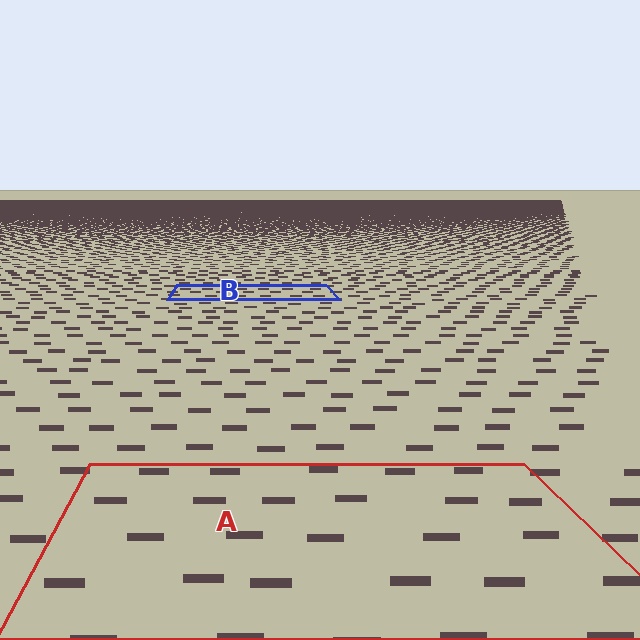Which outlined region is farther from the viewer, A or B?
Region B is farther from the viewer — the texture elements inside it appear smaller and more densely packed.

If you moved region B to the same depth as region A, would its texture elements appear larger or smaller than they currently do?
They would appear larger. At a closer depth, the same texture elements are projected at a bigger on-screen size.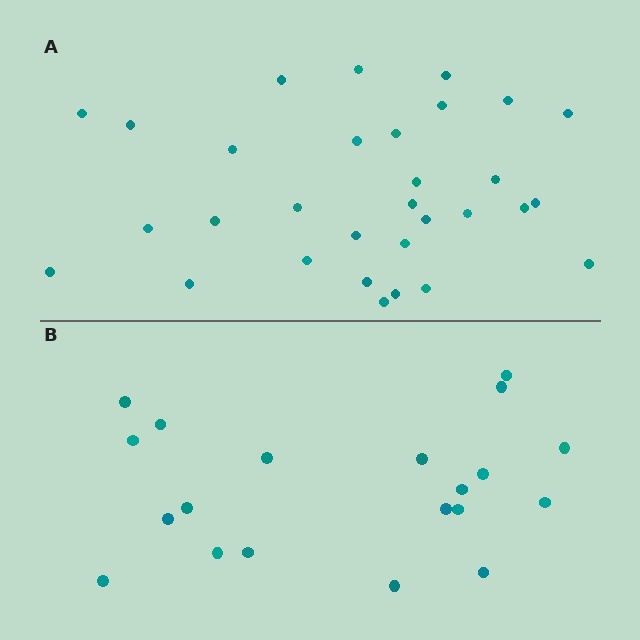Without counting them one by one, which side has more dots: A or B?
Region A (the top region) has more dots.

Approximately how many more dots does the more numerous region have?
Region A has roughly 12 or so more dots than region B.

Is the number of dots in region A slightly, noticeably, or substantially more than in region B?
Region A has substantially more. The ratio is roughly 1.6 to 1.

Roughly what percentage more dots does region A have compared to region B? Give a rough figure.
About 55% more.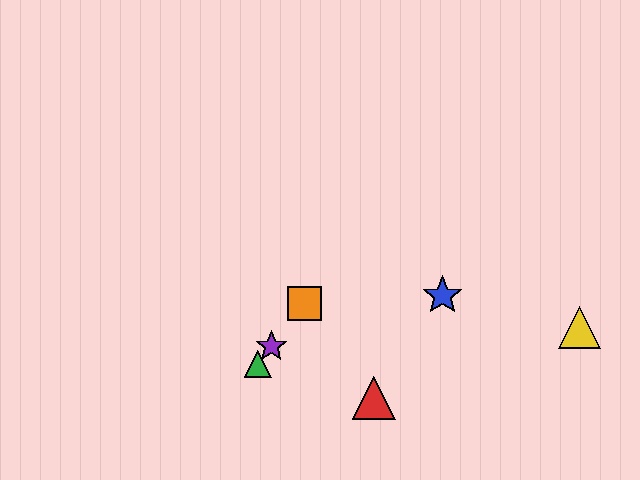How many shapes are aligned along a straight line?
3 shapes (the green triangle, the purple star, the orange square) are aligned along a straight line.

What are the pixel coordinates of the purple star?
The purple star is at (271, 347).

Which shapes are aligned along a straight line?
The green triangle, the purple star, the orange square are aligned along a straight line.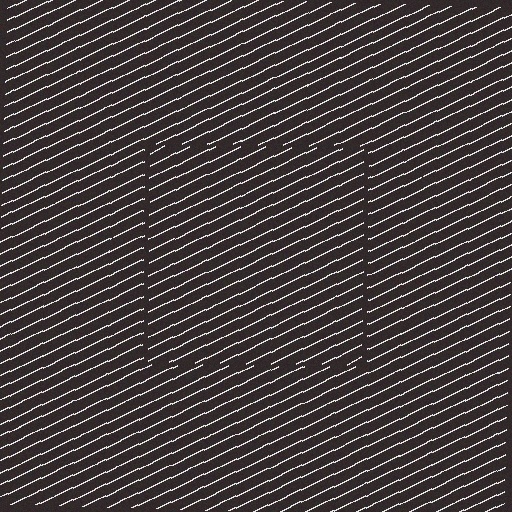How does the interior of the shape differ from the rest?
The interior of the shape contains the same grating, shifted by half a period — the contour is defined by the phase discontinuity where line-ends from the inner and outer gratings abut.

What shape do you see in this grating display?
An illusory square. The interior of the shape contains the same grating, shifted by half a period — the contour is defined by the phase discontinuity where line-ends from the inner and outer gratings abut.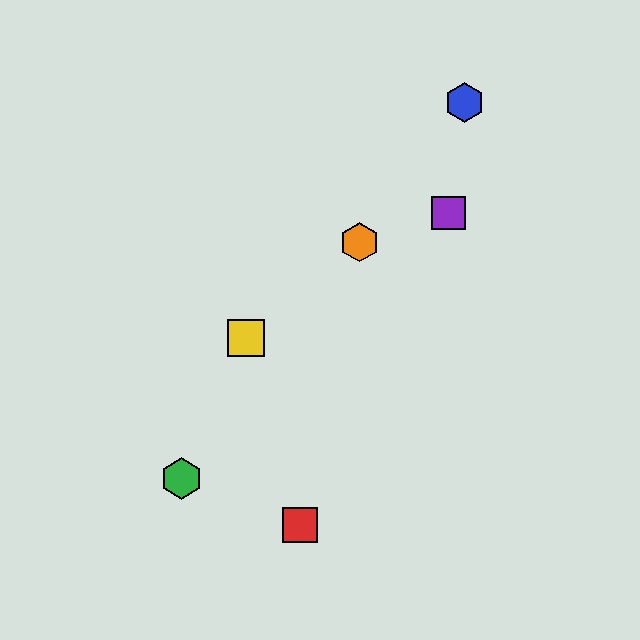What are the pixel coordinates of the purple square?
The purple square is at (448, 213).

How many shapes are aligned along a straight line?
3 shapes (the blue hexagon, the green hexagon, the orange hexagon) are aligned along a straight line.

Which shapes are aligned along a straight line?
The blue hexagon, the green hexagon, the orange hexagon are aligned along a straight line.